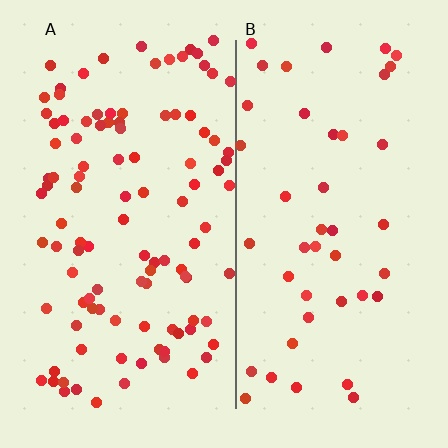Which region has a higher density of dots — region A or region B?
A (the left).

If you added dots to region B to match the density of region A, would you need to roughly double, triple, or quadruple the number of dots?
Approximately double.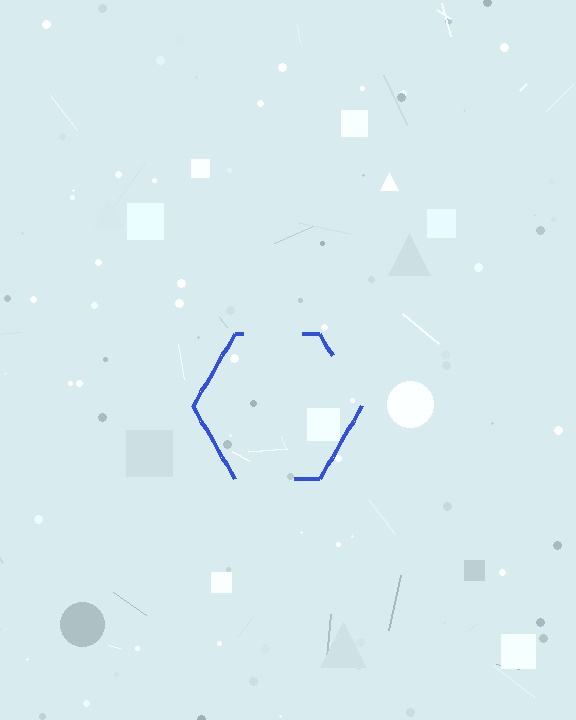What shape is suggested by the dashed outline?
The dashed outline suggests a hexagon.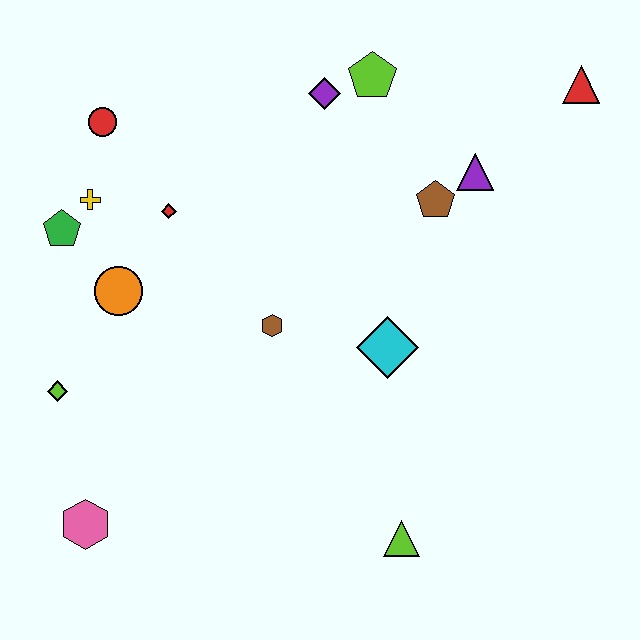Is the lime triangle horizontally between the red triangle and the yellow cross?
Yes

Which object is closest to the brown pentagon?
The purple triangle is closest to the brown pentagon.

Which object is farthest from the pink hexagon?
The red triangle is farthest from the pink hexagon.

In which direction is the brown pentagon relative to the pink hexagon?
The brown pentagon is to the right of the pink hexagon.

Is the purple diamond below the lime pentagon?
Yes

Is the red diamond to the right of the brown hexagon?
No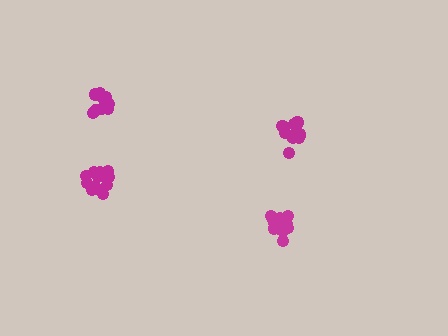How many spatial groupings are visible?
There are 4 spatial groupings.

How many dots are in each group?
Group 1: 18 dots, Group 2: 15 dots, Group 3: 13 dots, Group 4: 15 dots (61 total).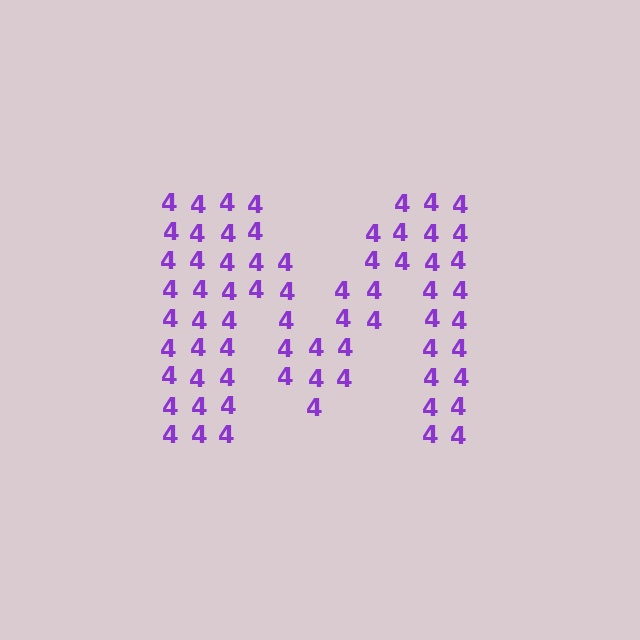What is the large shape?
The large shape is the letter M.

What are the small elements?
The small elements are digit 4's.